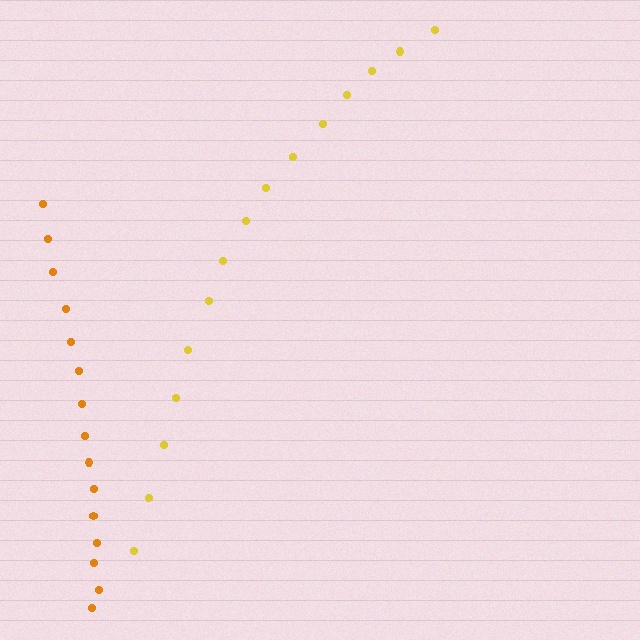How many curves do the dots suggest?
There are 2 distinct paths.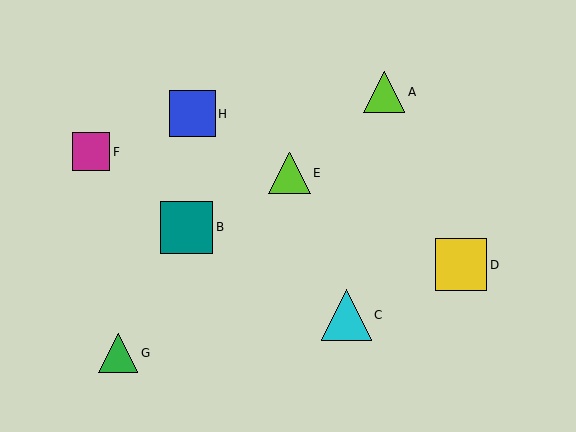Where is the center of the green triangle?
The center of the green triangle is at (118, 353).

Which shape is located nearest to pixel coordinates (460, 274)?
The yellow square (labeled D) at (461, 265) is nearest to that location.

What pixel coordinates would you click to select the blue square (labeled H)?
Click at (192, 114) to select the blue square H.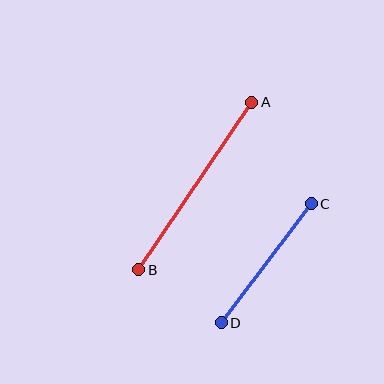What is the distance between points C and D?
The distance is approximately 149 pixels.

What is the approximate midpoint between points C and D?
The midpoint is at approximately (266, 263) pixels.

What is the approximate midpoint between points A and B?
The midpoint is at approximately (195, 186) pixels.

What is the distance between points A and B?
The distance is approximately 202 pixels.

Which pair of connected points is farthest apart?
Points A and B are farthest apart.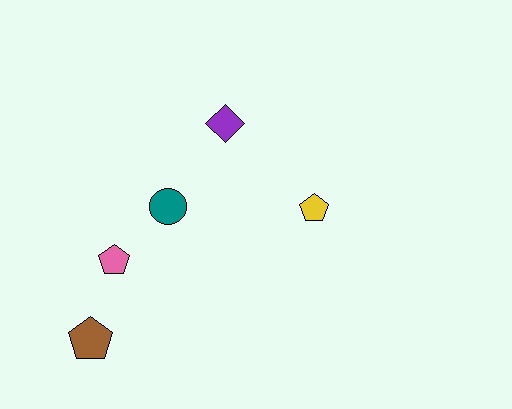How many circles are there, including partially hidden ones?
There is 1 circle.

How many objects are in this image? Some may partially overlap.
There are 5 objects.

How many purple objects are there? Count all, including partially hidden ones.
There is 1 purple object.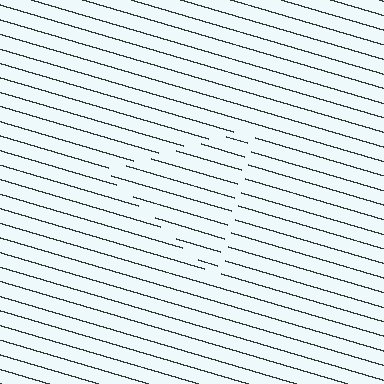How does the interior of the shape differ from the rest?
The interior of the shape contains the same grating, shifted by half a period — the contour is defined by the phase discontinuity where line-ends from the inner and outer gratings abut.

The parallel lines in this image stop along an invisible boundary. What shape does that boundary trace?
An illusory triangle. The interior of the shape contains the same grating, shifted by half a period — the contour is defined by the phase discontinuity where line-ends from the inner and outer gratings abut.